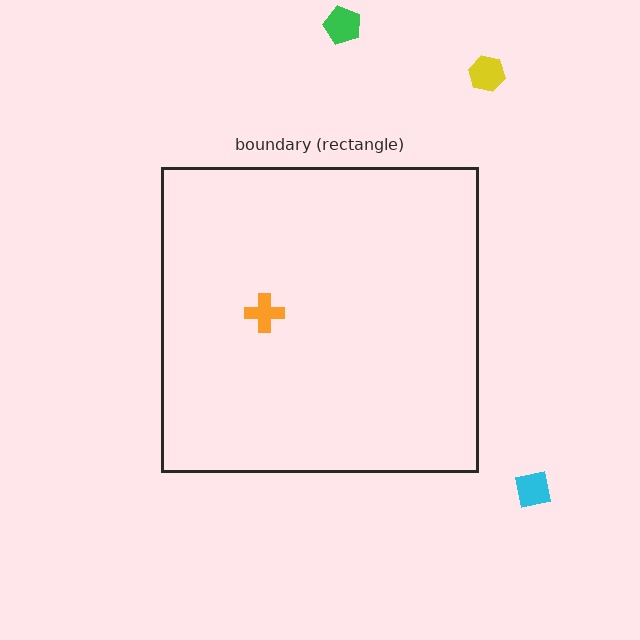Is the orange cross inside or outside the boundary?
Inside.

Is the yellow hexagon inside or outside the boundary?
Outside.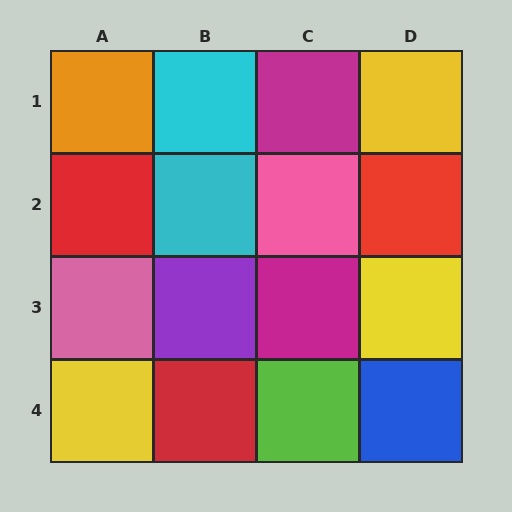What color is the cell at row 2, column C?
Pink.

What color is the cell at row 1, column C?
Magenta.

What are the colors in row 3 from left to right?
Pink, purple, magenta, yellow.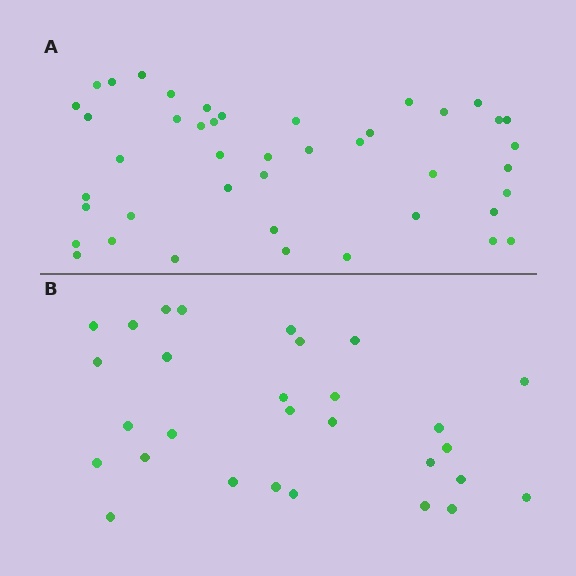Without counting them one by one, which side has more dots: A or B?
Region A (the top region) has more dots.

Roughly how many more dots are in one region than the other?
Region A has approximately 15 more dots than region B.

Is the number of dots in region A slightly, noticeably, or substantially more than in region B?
Region A has substantially more. The ratio is roughly 1.5 to 1.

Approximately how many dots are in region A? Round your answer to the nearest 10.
About 40 dots. (The exact count is 43, which rounds to 40.)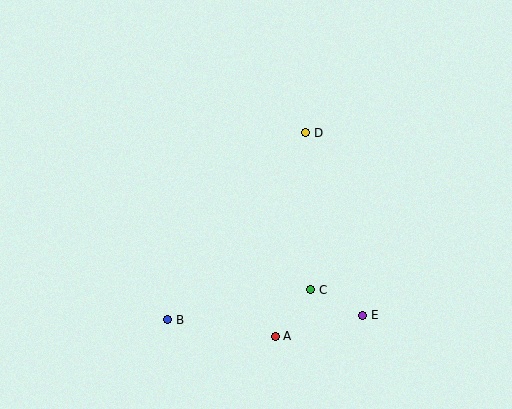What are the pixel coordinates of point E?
Point E is at (363, 315).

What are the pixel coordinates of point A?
Point A is at (275, 336).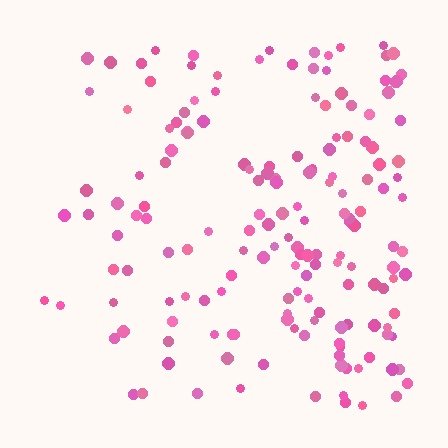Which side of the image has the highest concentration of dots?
The right.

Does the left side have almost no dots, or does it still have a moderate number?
Still a moderate number, just noticeably fewer than the right.